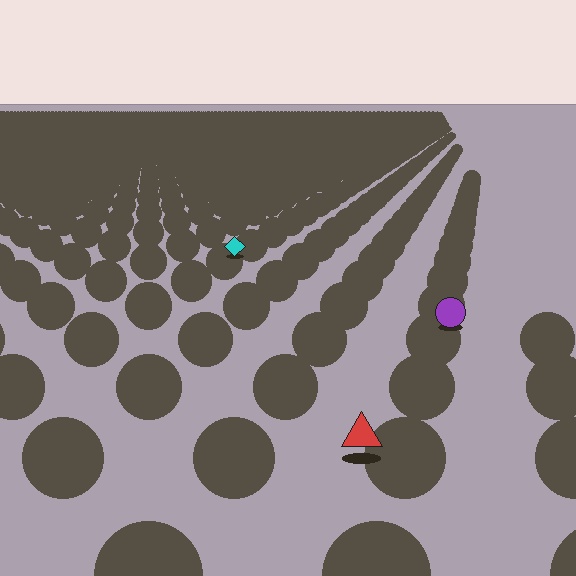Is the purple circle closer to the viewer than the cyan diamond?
Yes. The purple circle is closer — you can tell from the texture gradient: the ground texture is coarser near it.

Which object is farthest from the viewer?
The cyan diamond is farthest from the viewer. It appears smaller and the ground texture around it is denser.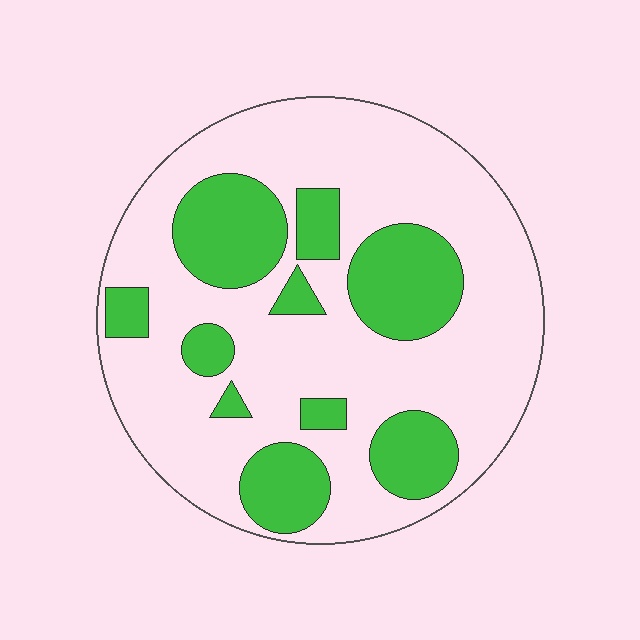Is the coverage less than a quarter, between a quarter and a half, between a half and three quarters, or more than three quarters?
Between a quarter and a half.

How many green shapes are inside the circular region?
10.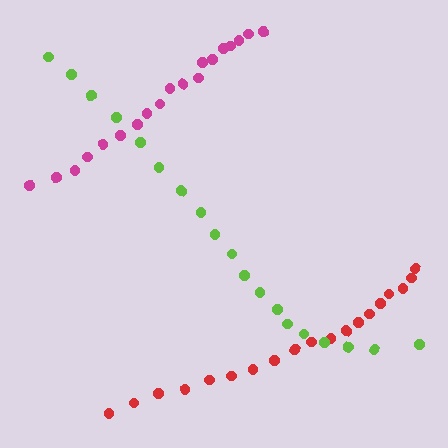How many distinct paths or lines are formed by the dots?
There are 3 distinct paths.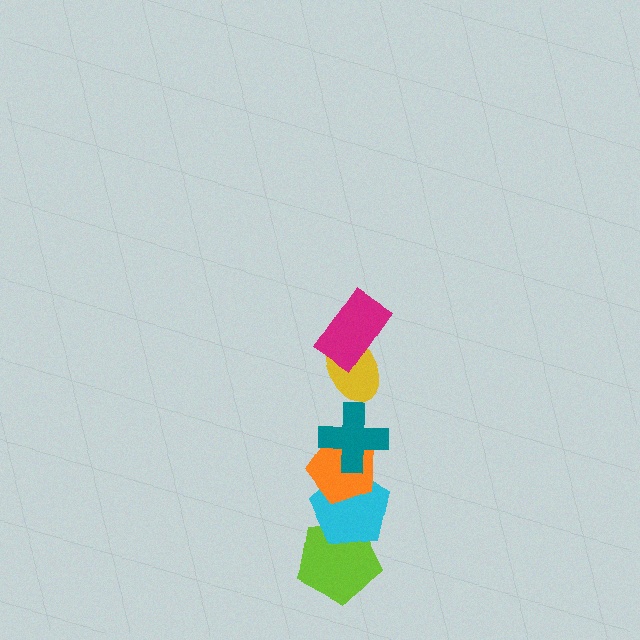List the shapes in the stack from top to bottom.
From top to bottom: the magenta rectangle, the yellow ellipse, the teal cross, the orange pentagon, the cyan pentagon, the lime pentagon.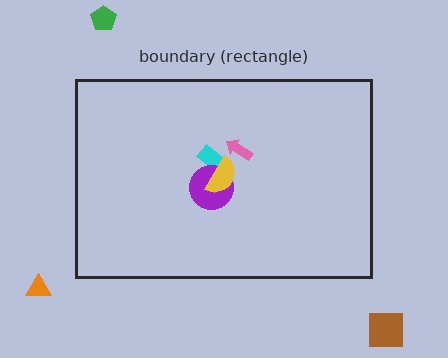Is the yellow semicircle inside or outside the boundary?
Inside.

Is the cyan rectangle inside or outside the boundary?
Inside.